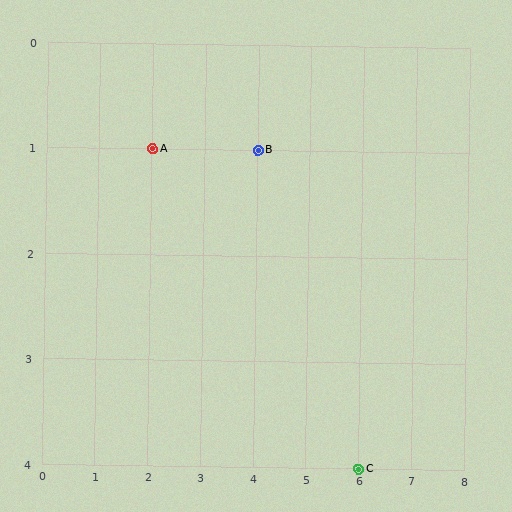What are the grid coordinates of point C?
Point C is at grid coordinates (6, 4).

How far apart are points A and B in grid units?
Points A and B are 2 columns apart.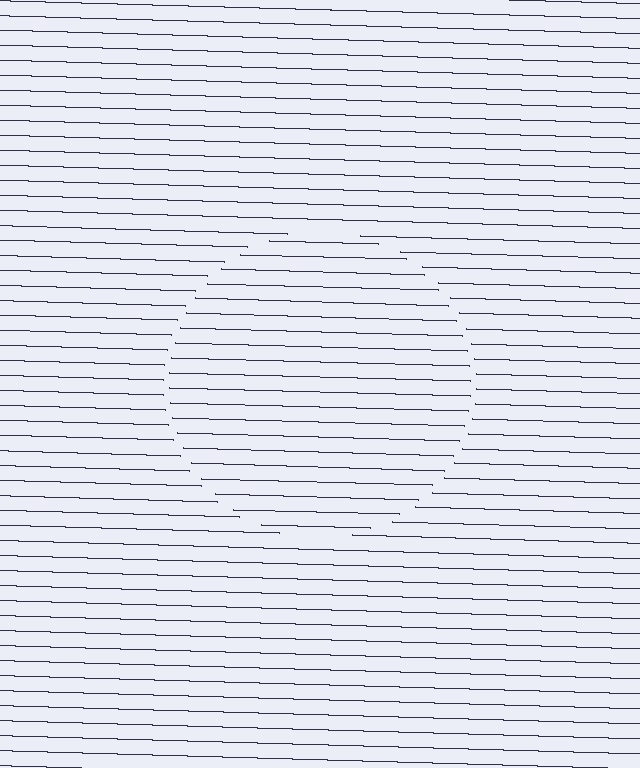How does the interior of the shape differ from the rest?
The interior of the shape contains the same grating, shifted by half a period — the contour is defined by the phase discontinuity where line-ends from the inner and outer gratings abut.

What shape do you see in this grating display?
An illusory circle. The interior of the shape contains the same grating, shifted by half a period — the contour is defined by the phase discontinuity where line-ends from the inner and outer gratings abut.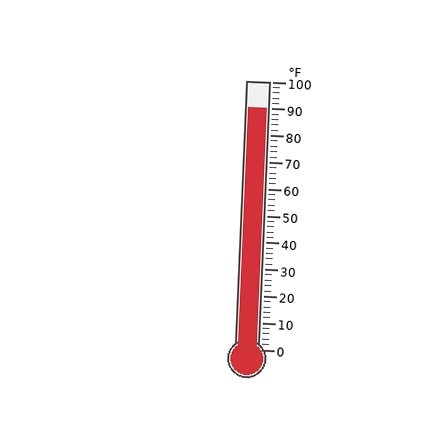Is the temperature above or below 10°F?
The temperature is above 10°F.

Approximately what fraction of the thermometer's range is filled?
The thermometer is filled to approximately 90% of its range.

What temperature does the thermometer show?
The thermometer shows approximately 90°F.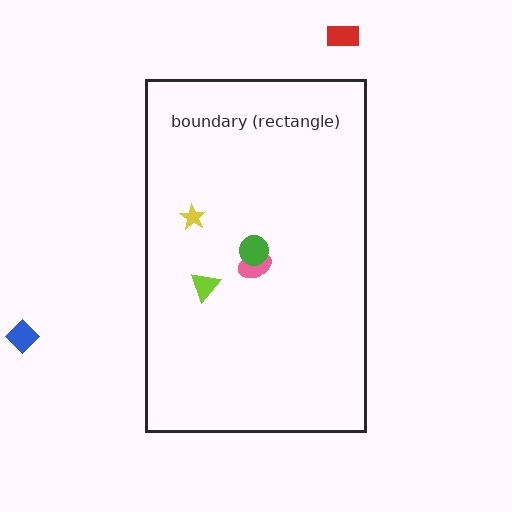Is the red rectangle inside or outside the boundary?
Outside.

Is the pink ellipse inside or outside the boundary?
Inside.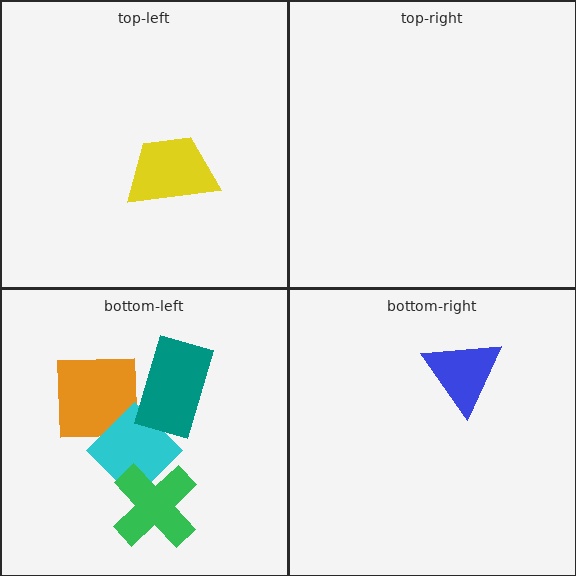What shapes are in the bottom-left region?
The orange square, the cyan diamond, the green cross, the teal rectangle.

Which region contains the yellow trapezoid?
The top-left region.